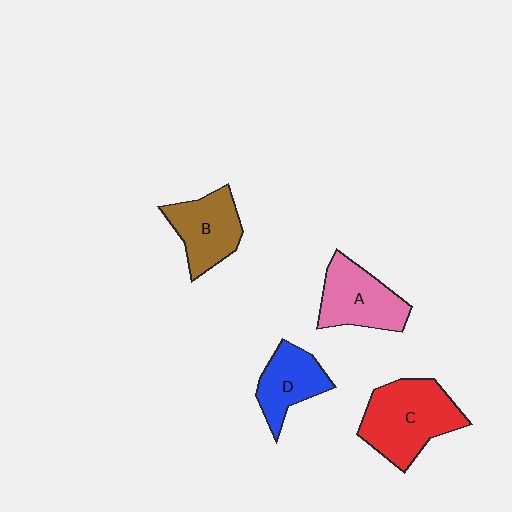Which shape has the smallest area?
Shape D (blue).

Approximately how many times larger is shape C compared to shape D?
Approximately 1.6 times.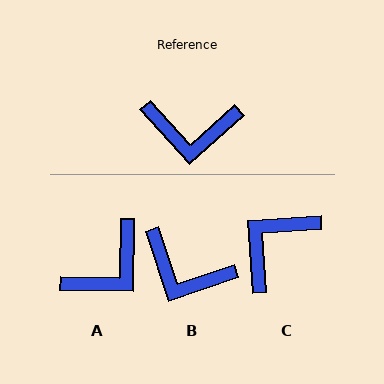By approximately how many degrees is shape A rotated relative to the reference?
Approximately 47 degrees counter-clockwise.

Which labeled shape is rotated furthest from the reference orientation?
C, about 128 degrees away.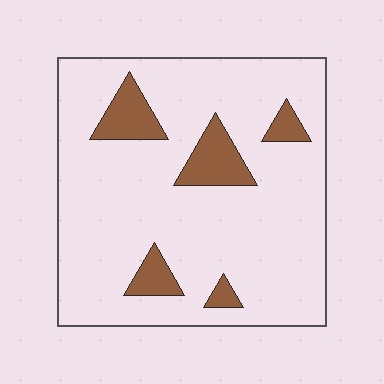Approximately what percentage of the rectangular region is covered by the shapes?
Approximately 15%.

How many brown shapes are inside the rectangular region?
5.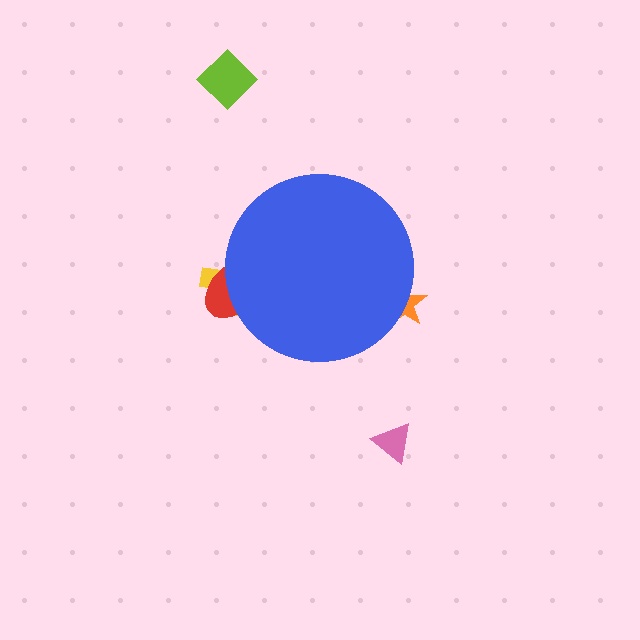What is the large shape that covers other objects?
A blue circle.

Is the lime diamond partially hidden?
No, the lime diamond is fully visible.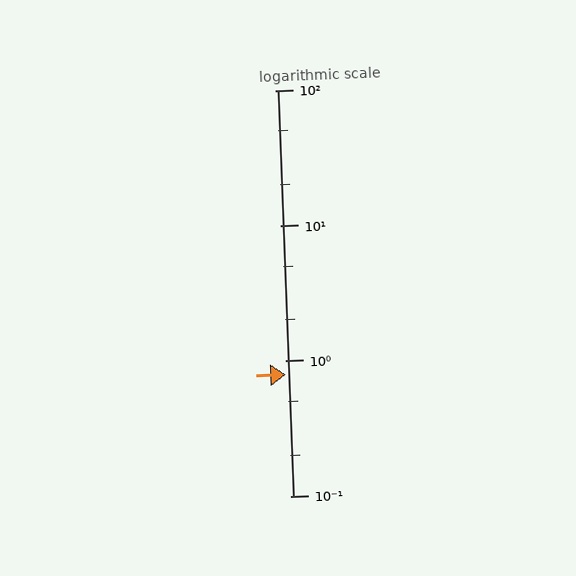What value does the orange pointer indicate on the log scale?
The pointer indicates approximately 0.79.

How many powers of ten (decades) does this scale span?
The scale spans 3 decades, from 0.1 to 100.